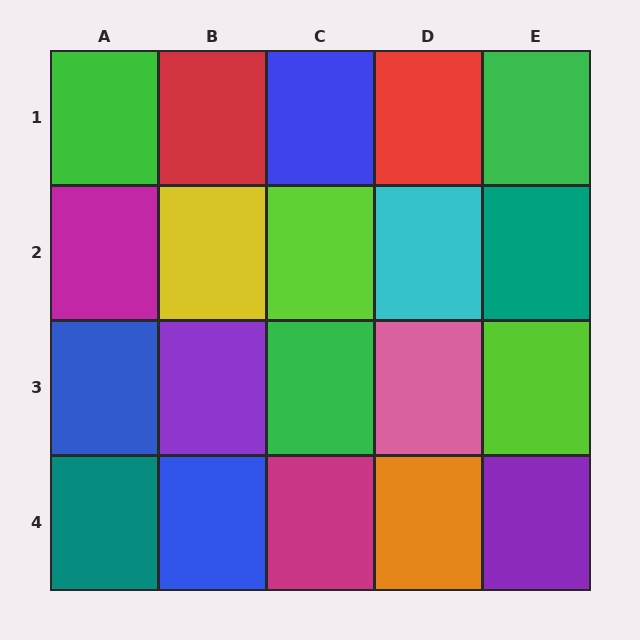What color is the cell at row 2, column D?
Cyan.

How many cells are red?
2 cells are red.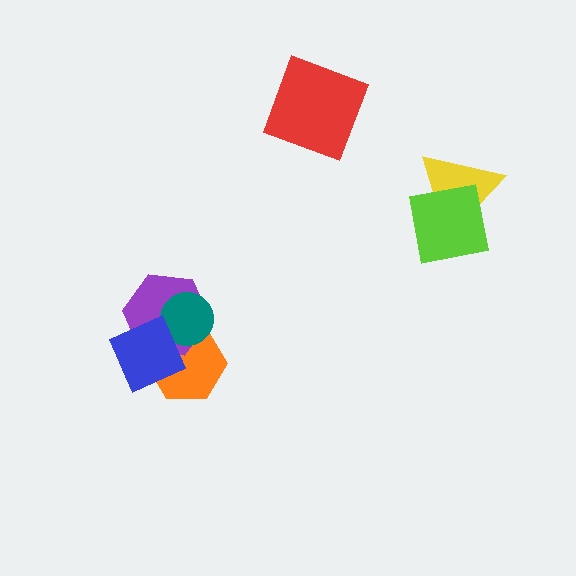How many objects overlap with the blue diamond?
3 objects overlap with the blue diamond.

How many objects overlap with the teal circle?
3 objects overlap with the teal circle.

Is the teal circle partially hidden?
Yes, it is partially covered by another shape.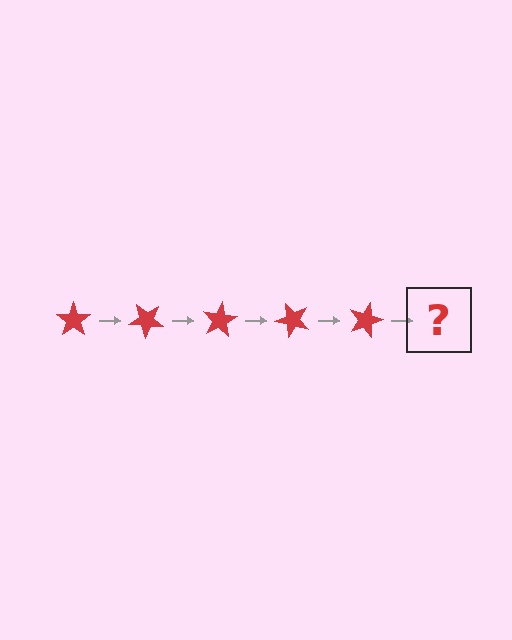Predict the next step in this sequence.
The next step is a red star rotated 200 degrees.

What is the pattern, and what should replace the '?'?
The pattern is that the star rotates 40 degrees each step. The '?' should be a red star rotated 200 degrees.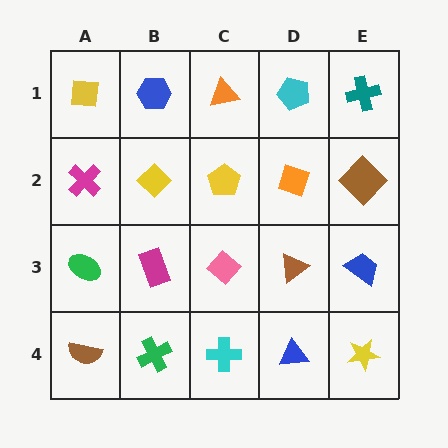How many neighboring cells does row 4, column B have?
3.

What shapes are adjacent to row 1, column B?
A yellow diamond (row 2, column B), a yellow square (row 1, column A), an orange triangle (row 1, column C).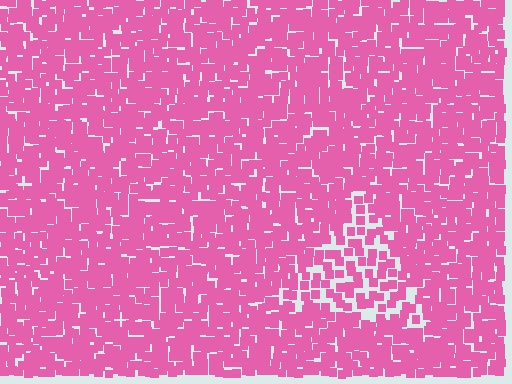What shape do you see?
I see a triangle.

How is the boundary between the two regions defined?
The boundary is defined by a change in element density (approximately 1.8x ratio). All elements are the same color, size, and shape.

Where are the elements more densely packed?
The elements are more densely packed outside the triangle boundary.